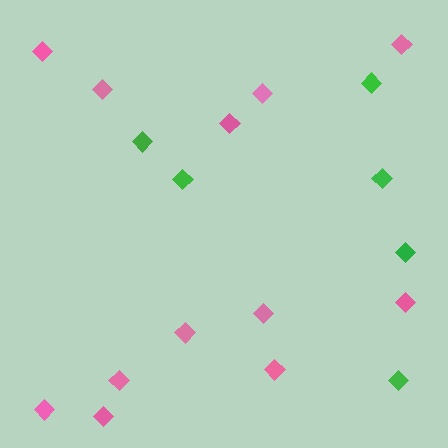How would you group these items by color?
There are 2 groups: one group of pink diamonds (12) and one group of green diamonds (6).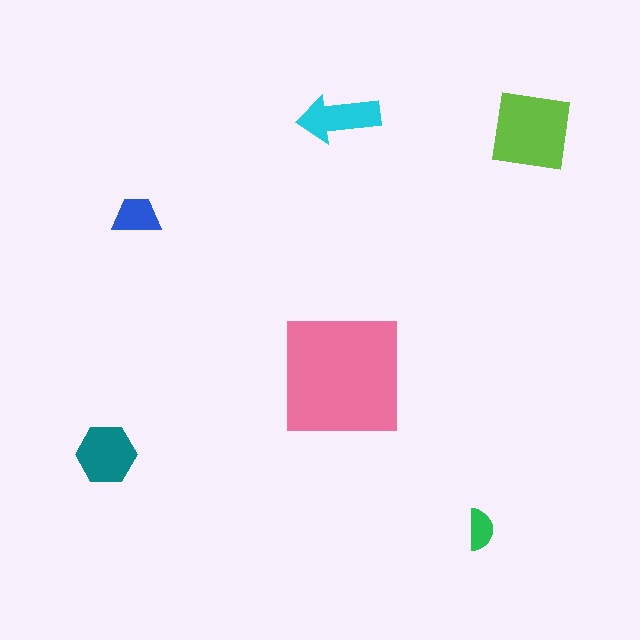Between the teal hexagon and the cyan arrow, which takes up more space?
The teal hexagon.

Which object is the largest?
The pink square.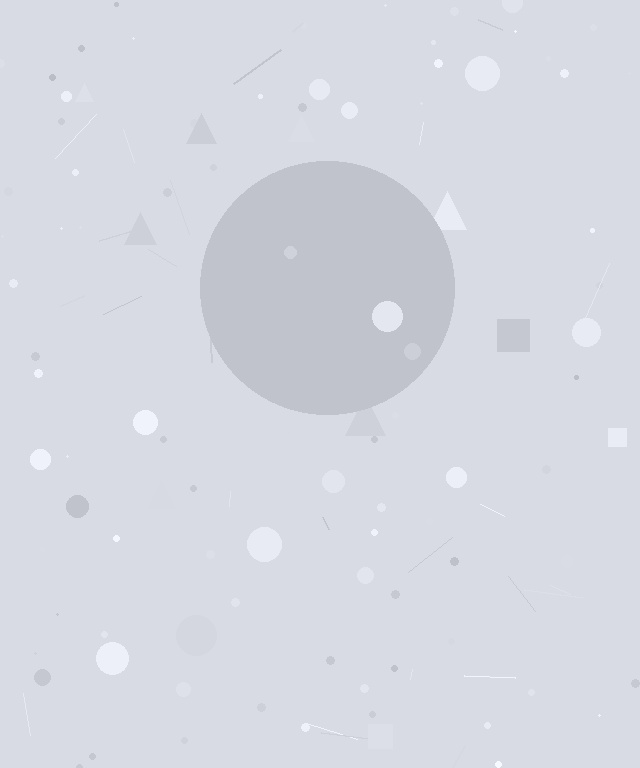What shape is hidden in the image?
A circle is hidden in the image.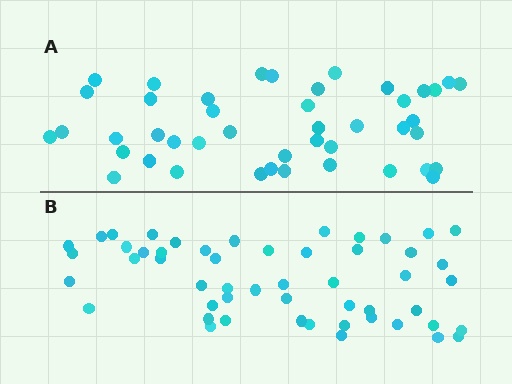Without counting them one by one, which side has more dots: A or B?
Region B (the bottom region) has more dots.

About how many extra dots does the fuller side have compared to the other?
Region B has roughly 8 or so more dots than region A.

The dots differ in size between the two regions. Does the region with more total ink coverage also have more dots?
No. Region A has more total ink coverage because its dots are larger, but region B actually contains more individual dots. Total area can be misleading — the number of items is what matters here.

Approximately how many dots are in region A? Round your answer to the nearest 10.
About 40 dots. (The exact count is 44, which rounds to 40.)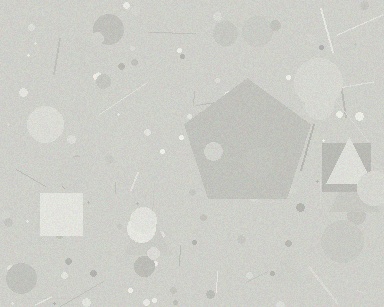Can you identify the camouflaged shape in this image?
The camouflaged shape is a pentagon.